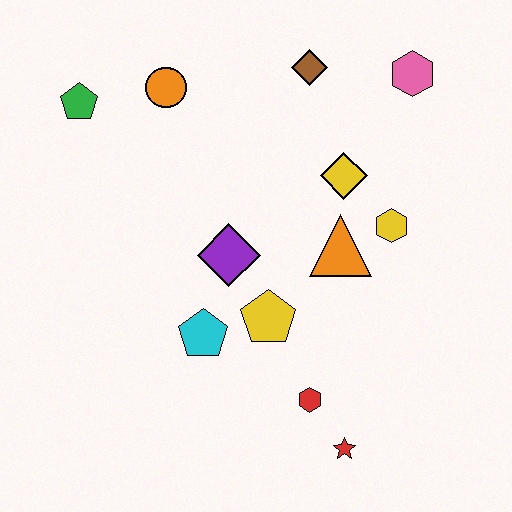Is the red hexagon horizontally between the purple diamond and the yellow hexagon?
Yes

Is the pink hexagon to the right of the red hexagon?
Yes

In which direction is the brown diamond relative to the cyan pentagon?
The brown diamond is above the cyan pentagon.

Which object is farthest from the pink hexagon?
The red star is farthest from the pink hexagon.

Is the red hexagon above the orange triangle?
No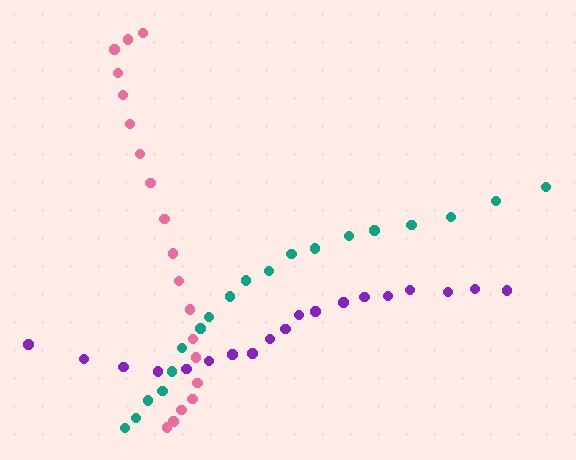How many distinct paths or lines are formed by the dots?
There are 3 distinct paths.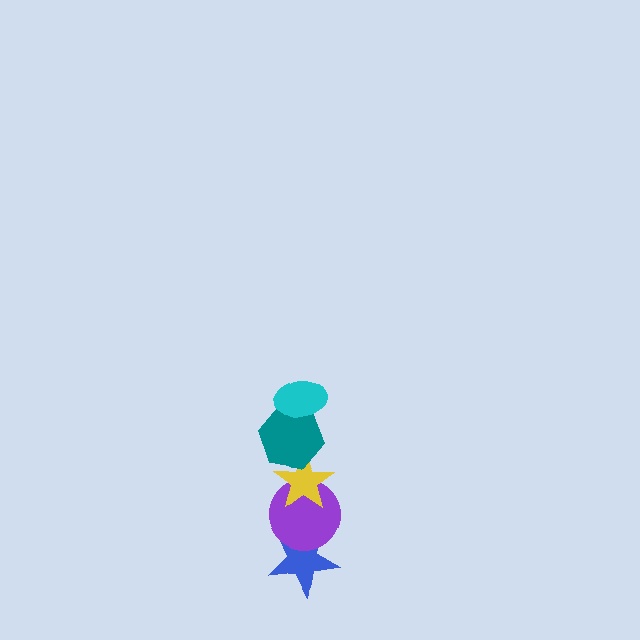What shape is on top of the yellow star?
The teal hexagon is on top of the yellow star.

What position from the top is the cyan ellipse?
The cyan ellipse is 1st from the top.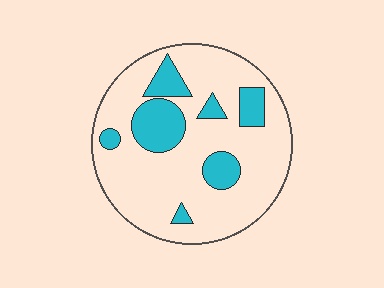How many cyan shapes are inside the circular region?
7.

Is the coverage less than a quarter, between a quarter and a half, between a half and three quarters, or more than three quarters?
Less than a quarter.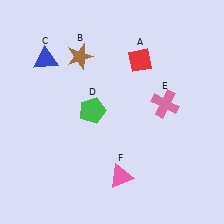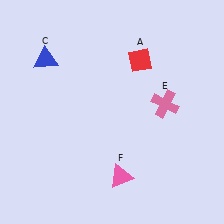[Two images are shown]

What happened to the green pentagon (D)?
The green pentagon (D) was removed in Image 2. It was in the top-left area of Image 1.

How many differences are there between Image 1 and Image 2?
There are 2 differences between the two images.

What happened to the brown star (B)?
The brown star (B) was removed in Image 2. It was in the top-left area of Image 1.